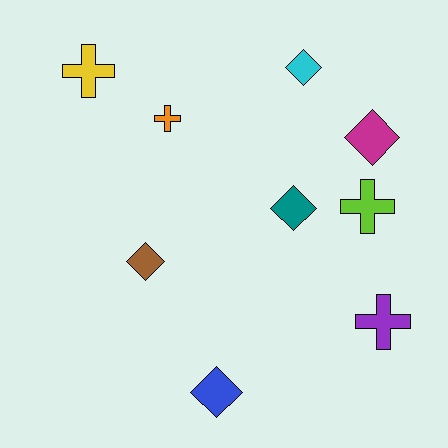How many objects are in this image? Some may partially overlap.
There are 9 objects.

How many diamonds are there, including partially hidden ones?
There are 5 diamonds.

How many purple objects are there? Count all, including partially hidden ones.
There is 1 purple object.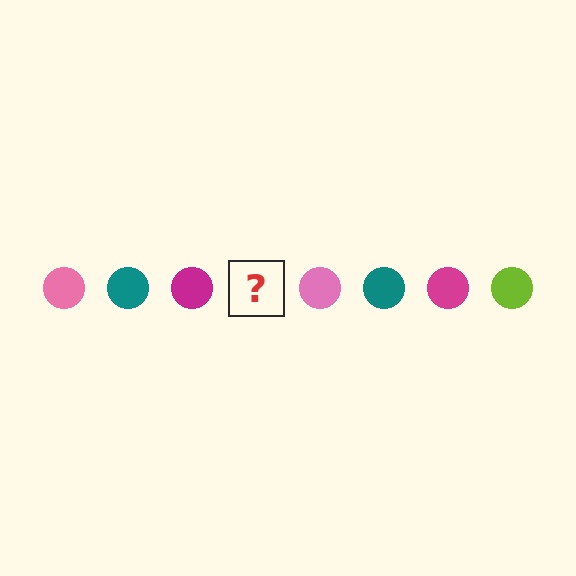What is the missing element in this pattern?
The missing element is a lime circle.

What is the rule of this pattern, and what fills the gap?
The rule is that the pattern cycles through pink, teal, magenta, lime circles. The gap should be filled with a lime circle.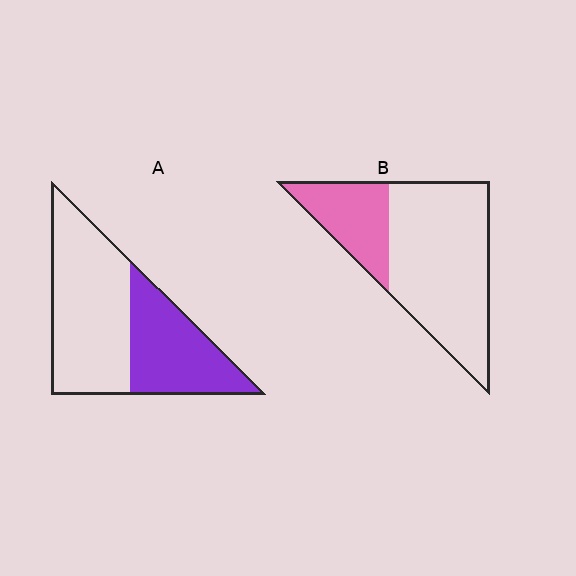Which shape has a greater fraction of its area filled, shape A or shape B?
Shape A.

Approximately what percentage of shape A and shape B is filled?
A is approximately 40% and B is approximately 30%.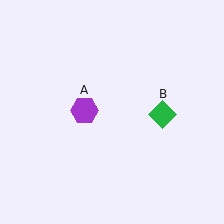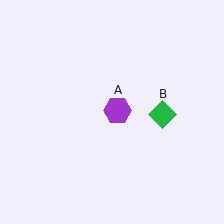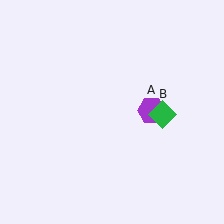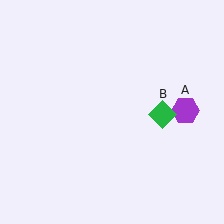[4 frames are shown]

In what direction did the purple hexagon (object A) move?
The purple hexagon (object A) moved right.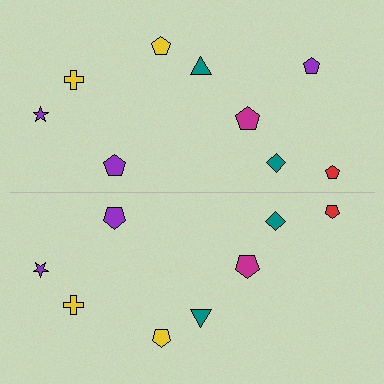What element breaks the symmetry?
A purple pentagon is missing from the bottom side.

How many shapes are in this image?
There are 17 shapes in this image.